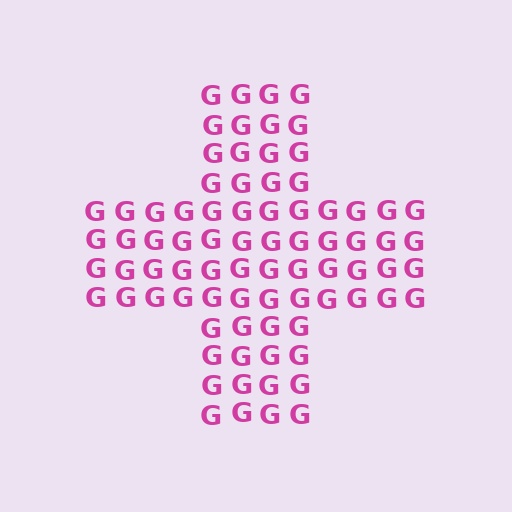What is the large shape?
The large shape is a cross.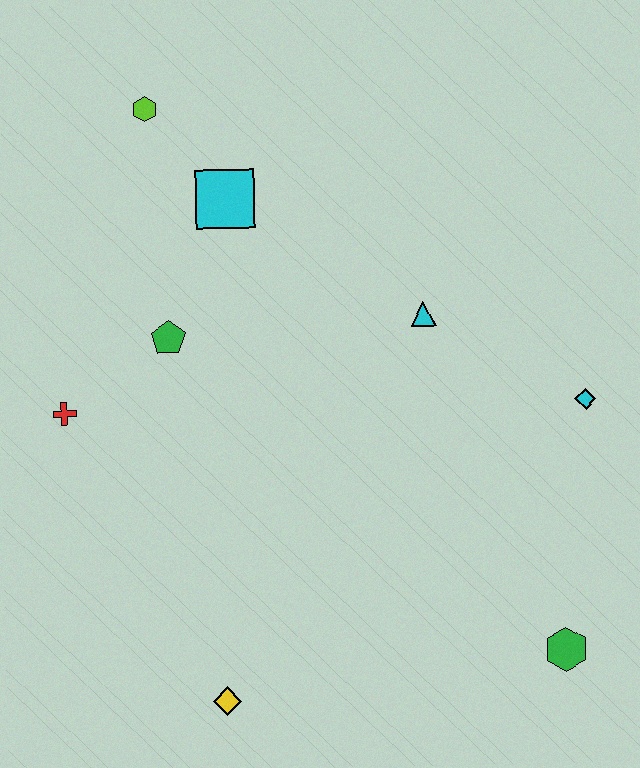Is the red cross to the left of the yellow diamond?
Yes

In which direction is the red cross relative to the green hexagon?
The red cross is to the left of the green hexagon.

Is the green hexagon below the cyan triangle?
Yes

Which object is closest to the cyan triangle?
The cyan diamond is closest to the cyan triangle.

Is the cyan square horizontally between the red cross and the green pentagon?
No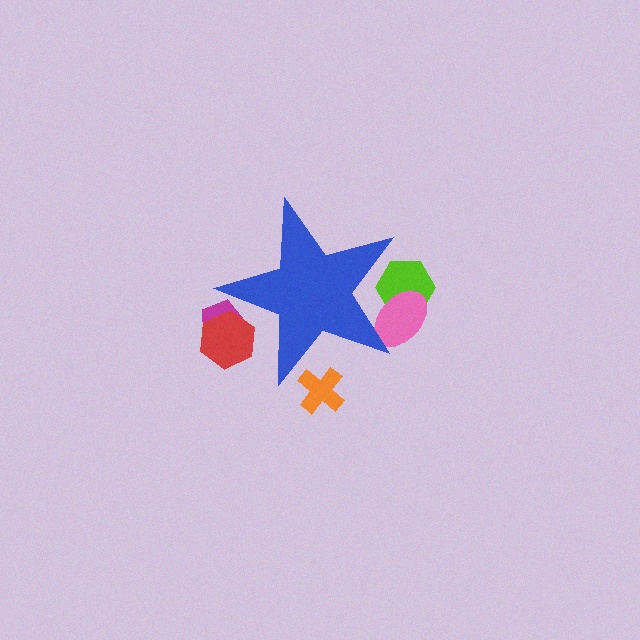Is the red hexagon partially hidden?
Yes, the red hexagon is partially hidden behind the blue star.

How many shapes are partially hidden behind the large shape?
5 shapes are partially hidden.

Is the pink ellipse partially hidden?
Yes, the pink ellipse is partially hidden behind the blue star.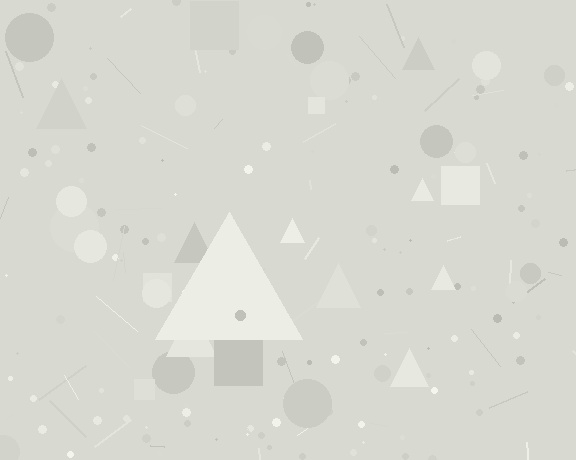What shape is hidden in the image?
A triangle is hidden in the image.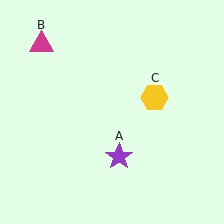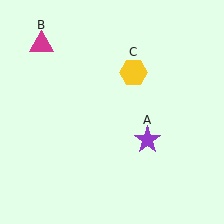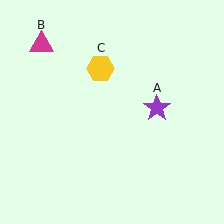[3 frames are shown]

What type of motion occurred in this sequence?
The purple star (object A), yellow hexagon (object C) rotated counterclockwise around the center of the scene.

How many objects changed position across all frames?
2 objects changed position: purple star (object A), yellow hexagon (object C).